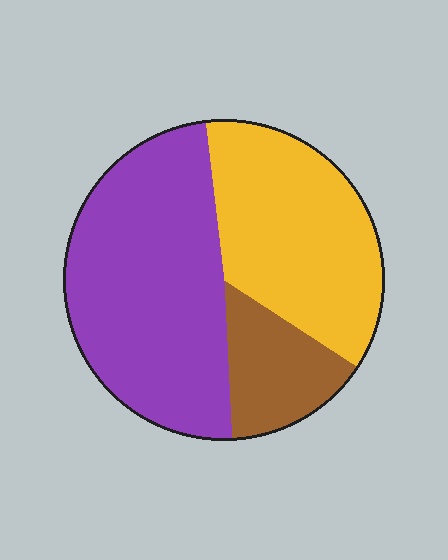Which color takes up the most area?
Purple, at roughly 50%.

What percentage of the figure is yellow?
Yellow covers roughly 35% of the figure.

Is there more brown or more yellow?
Yellow.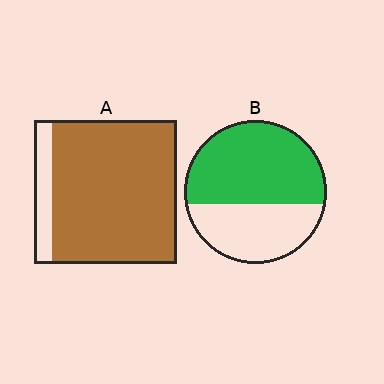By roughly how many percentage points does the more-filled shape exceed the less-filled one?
By roughly 25 percentage points (A over B).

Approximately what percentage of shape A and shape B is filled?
A is approximately 85% and B is approximately 60%.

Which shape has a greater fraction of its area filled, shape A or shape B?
Shape A.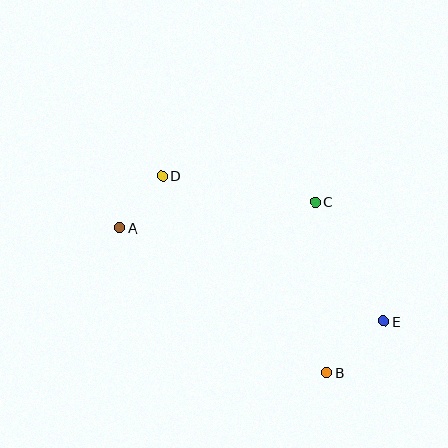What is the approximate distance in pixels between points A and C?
The distance between A and C is approximately 197 pixels.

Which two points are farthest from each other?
Points A and E are farthest from each other.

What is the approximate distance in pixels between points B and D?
The distance between B and D is approximately 257 pixels.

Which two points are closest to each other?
Points A and D are closest to each other.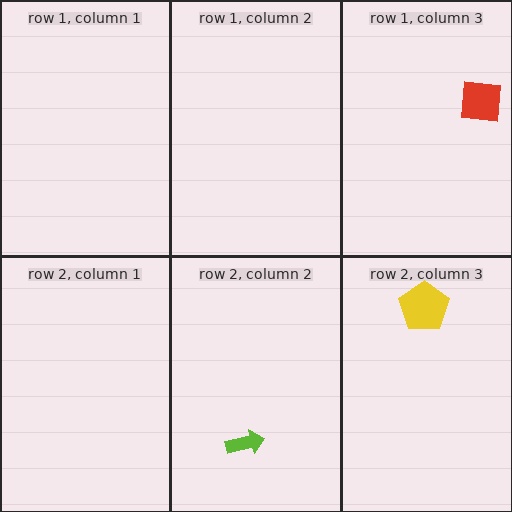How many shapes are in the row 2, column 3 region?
1.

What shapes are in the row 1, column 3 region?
The red square.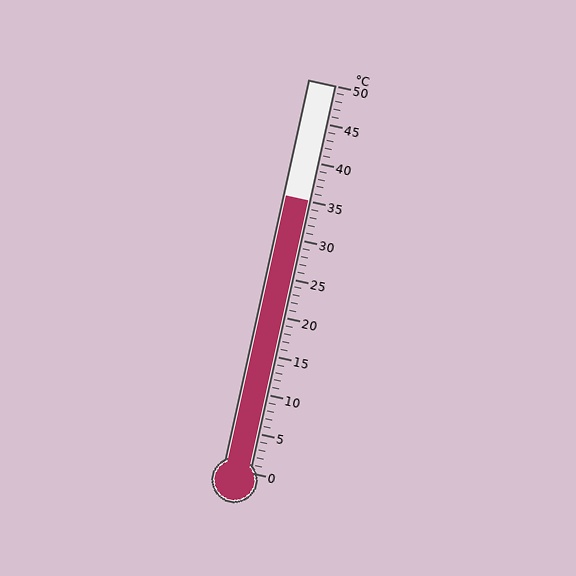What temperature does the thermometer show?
The thermometer shows approximately 35°C.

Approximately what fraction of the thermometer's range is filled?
The thermometer is filled to approximately 70% of its range.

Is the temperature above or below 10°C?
The temperature is above 10°C.